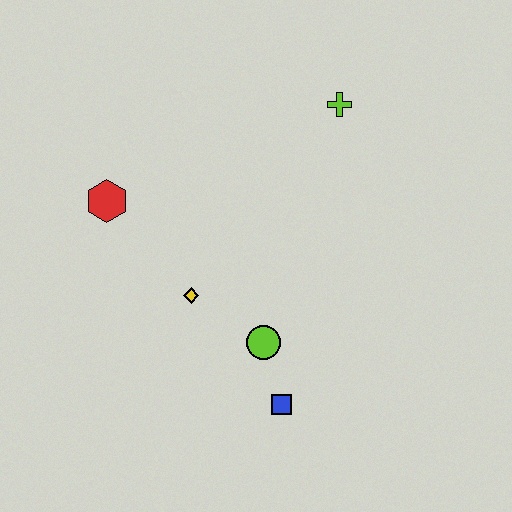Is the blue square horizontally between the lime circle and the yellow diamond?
No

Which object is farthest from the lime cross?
The blue square is farthest from the lime cross.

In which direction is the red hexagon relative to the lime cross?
The red hexagon is to the left of the lime cross.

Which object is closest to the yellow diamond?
The lime circle is closest to the yellow diamond.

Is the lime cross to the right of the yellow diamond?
Yes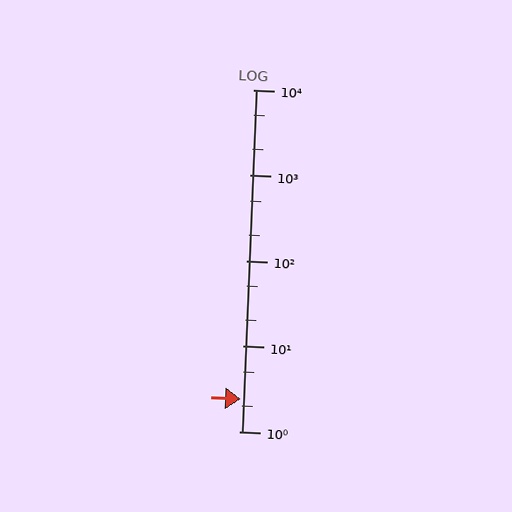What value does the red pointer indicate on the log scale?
The pointer indicates approximately 2.4.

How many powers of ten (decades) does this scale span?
The scale spans 4 decades, from 1 to 10000.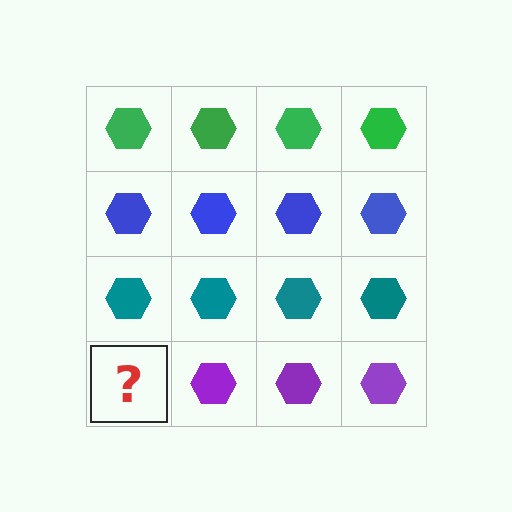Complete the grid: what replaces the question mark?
The question mark should be replaced with a purple hexagon.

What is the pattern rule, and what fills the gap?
The rule is that each row has a consistent color. The gap should be filled with a purple hexagon.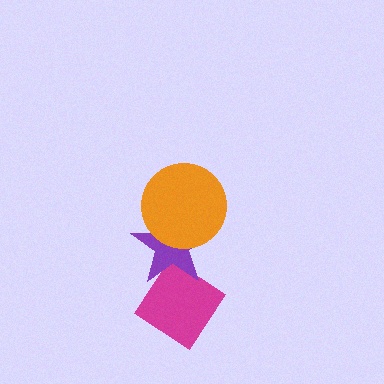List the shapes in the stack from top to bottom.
From top to bottom: the orange circle, the purple star, the magenta diamond.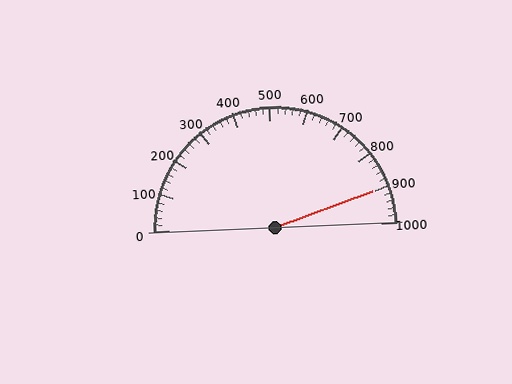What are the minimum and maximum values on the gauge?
The gauge ranges from 0 to 1000.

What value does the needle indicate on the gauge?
The needle indicates approximately 900.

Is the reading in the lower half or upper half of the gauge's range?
The reading is in the upper half of the range (0 to 1000).